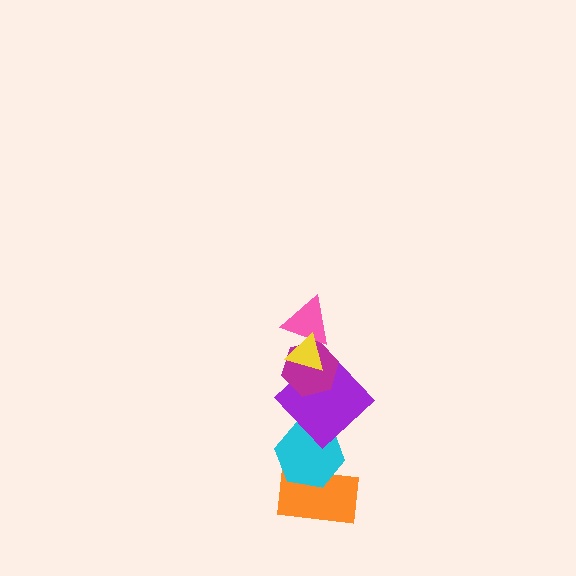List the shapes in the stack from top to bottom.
From top to bottom: the yellow triangle, the pink triangle, the magenta hexagon, the purple diamond, the cyan hexagon, the orange rectangle.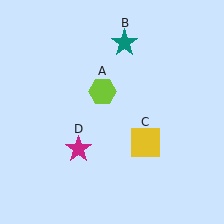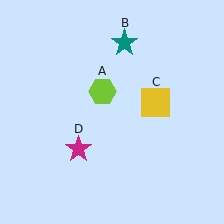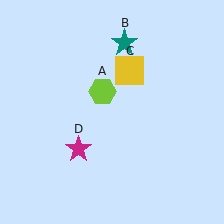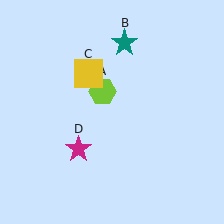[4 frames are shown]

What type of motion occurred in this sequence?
The yellow square (object C) rotated counterclockwise around the center of the scene.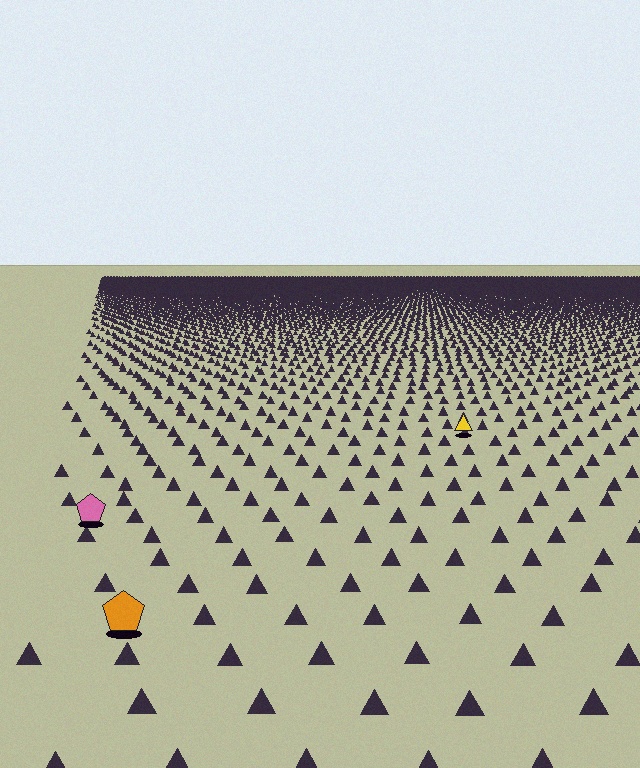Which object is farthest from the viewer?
The yellow triangle is farthest from the viewer. It appears smaller and the ground texture around it is denser.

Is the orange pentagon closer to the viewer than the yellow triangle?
Yes. The orange pentagon is closer — you can tell from the texture gradient: the ground texture is coarser near it.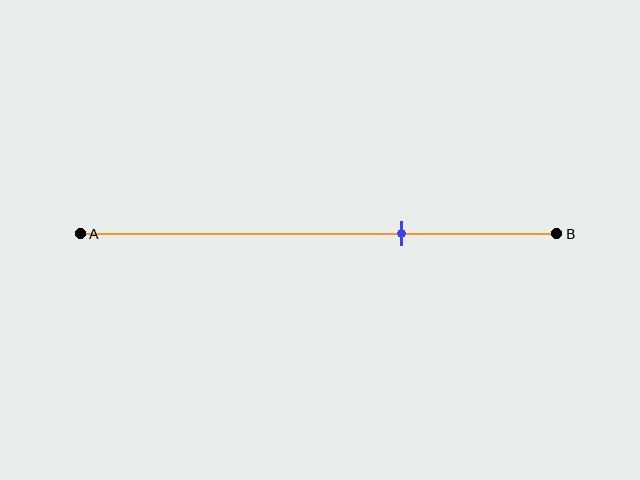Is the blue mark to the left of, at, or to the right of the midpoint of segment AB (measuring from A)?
The blue mark is to the right of the midpoint of segment AB.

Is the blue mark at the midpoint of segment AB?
No, the mark is at about 65% from A, not at the 50% midpoint.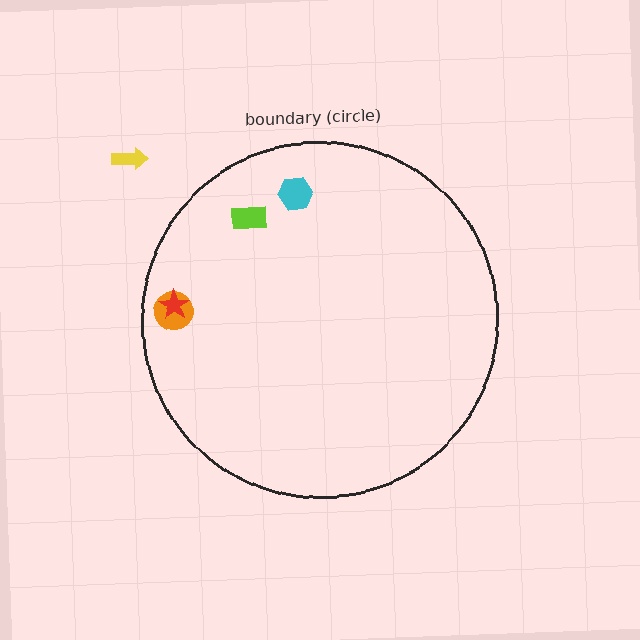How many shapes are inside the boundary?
4 inside, 1 outside.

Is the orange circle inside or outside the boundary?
Inside.